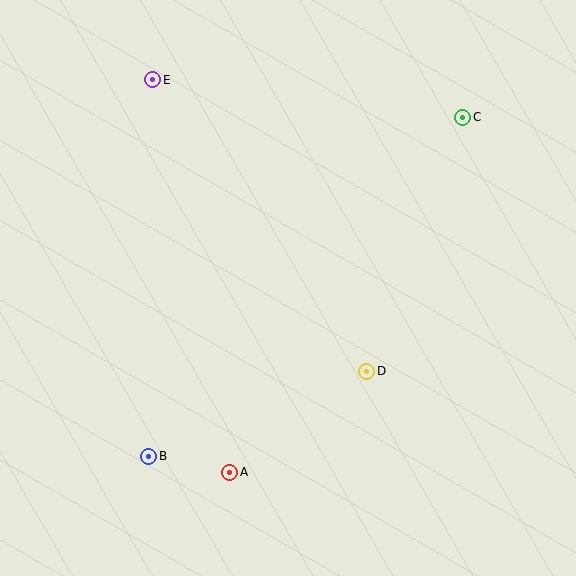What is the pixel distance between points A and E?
The distance between A and E is 400 pixels.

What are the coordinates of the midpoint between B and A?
The midpoint between B and A is at (189, 464).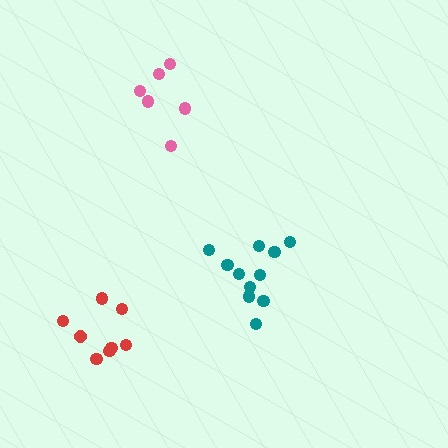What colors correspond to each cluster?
The clusters are colored: pink, teal, red.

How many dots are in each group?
Group 1: 6 dots, Group 2: 11 dots, Group 3: 8 dots (25 total).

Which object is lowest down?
The red cluster is bottommost.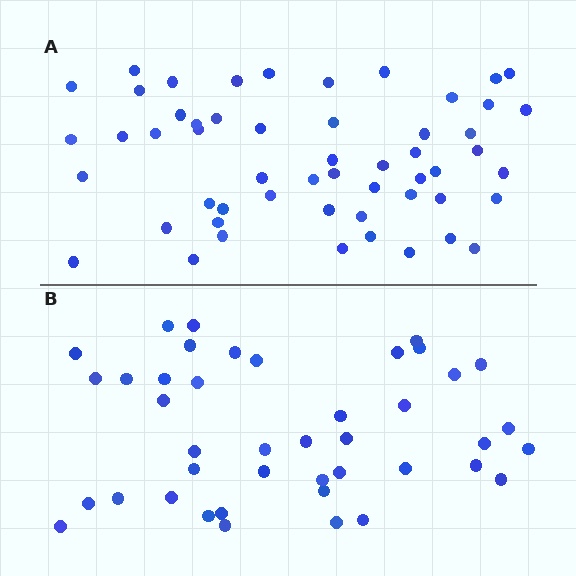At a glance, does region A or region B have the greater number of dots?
Region A (the top region) has more dots.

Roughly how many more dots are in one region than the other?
Region A has roughly 12 or so more dots than region B.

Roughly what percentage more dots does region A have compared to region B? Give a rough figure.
About 30% more.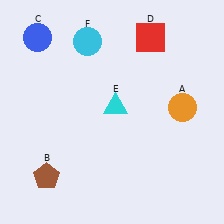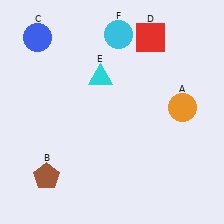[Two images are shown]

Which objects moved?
The objects that moved are: the cyan triangle (E), the cyan circle (F).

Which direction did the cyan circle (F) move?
The cyan circle (F) moved right.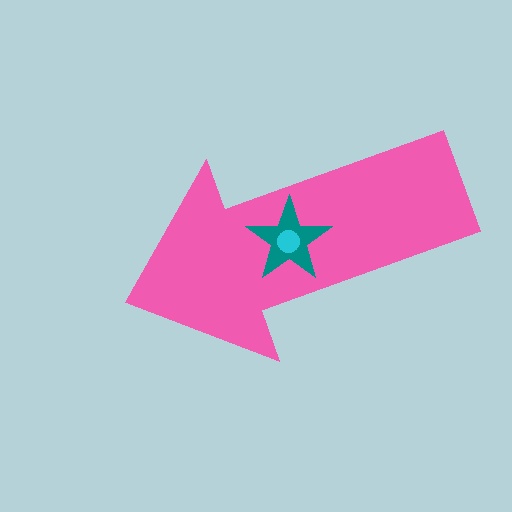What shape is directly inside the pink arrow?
The teal star.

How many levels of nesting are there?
3.